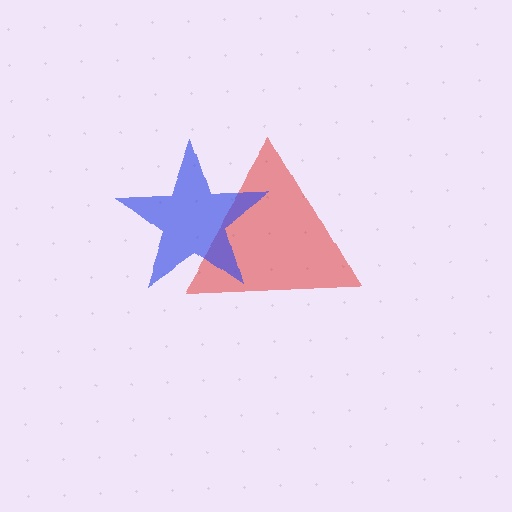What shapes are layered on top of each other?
The layered shapes are: a red triangle, a blue star.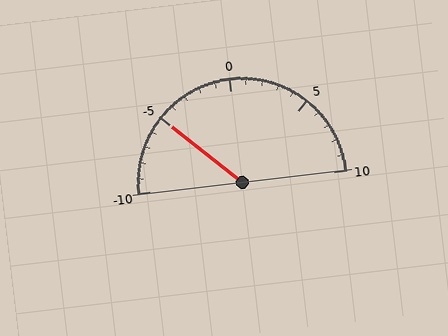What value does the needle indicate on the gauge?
The needle indicates approximately -5.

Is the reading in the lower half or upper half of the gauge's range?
The reading is in the lower half of the range (-10 to 10).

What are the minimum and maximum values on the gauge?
The gauge ranges from -10 to 10.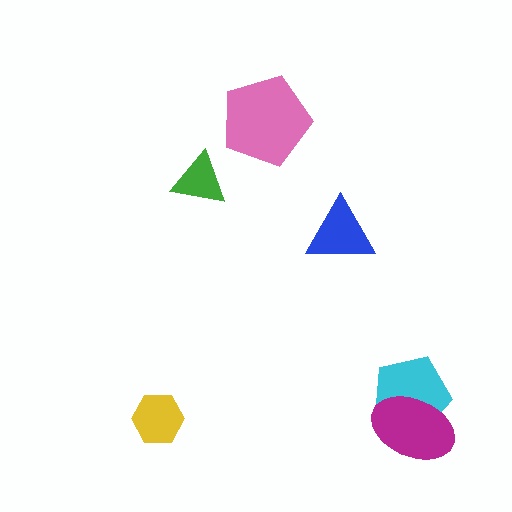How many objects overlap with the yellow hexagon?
0 objects overlap with the yellow hexagon.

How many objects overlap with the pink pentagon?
0 objects overlap with the pink pentagon.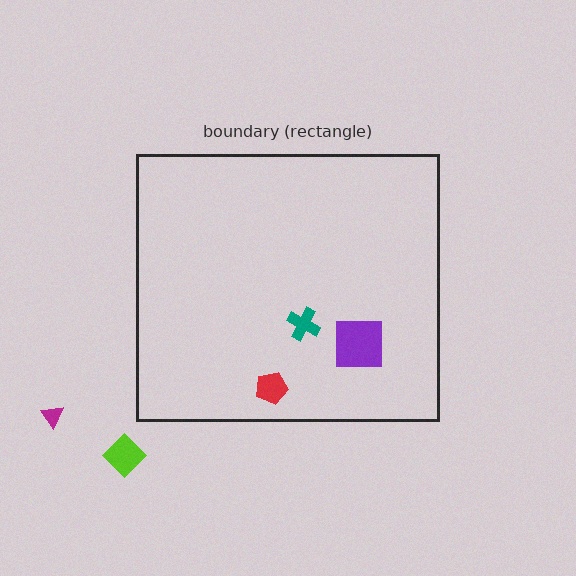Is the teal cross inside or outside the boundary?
Inside.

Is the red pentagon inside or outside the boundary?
Inside.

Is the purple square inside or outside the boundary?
Inside.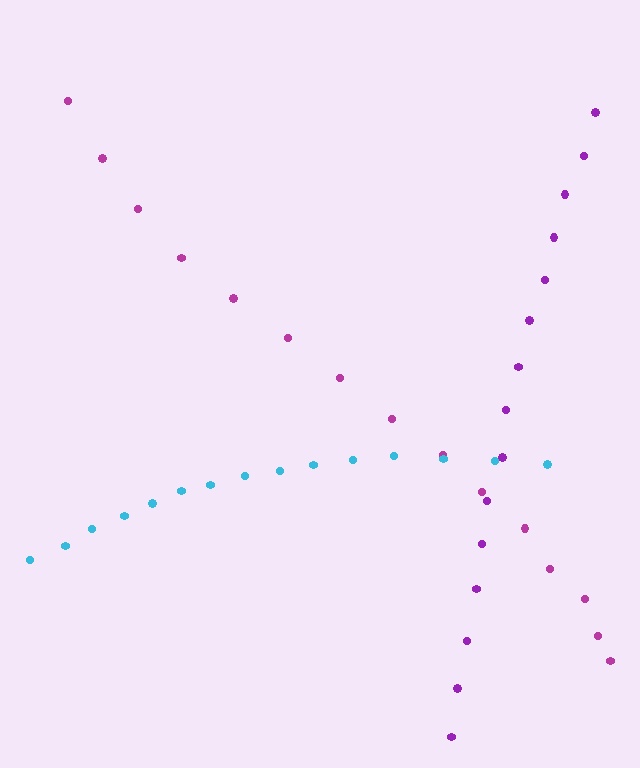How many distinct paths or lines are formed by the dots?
There are 3 distinct paths.